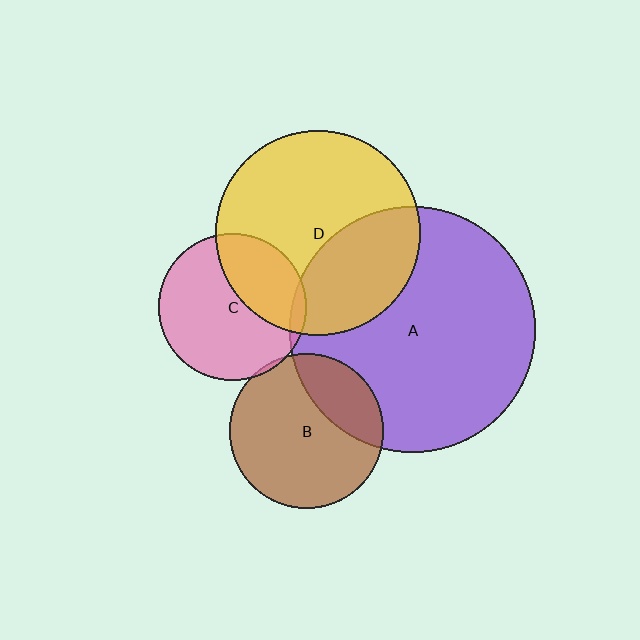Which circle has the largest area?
Circle A (purple).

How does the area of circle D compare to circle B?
Approximately 1.8 times.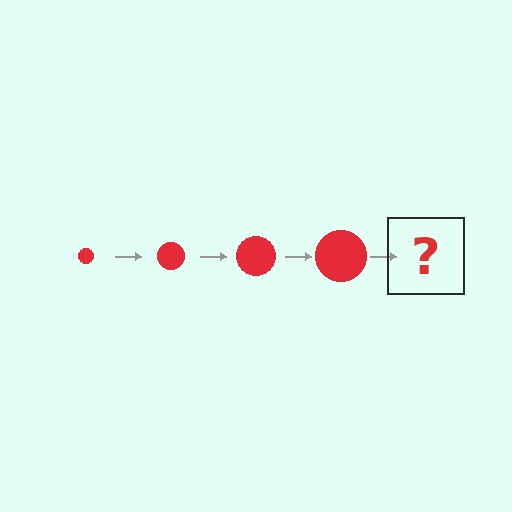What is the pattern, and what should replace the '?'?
The pattern is that the circle gets progressively larger each step. The '?' should be a red circle, larger than the previous one.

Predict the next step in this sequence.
The next step is a red circle, larger than the previous one.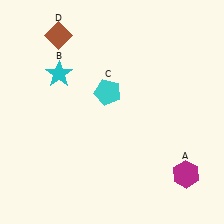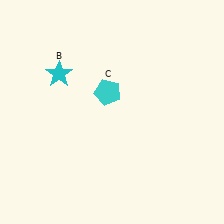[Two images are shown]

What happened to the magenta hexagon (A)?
The magenta hexagon (A) was removed in Image 2. It was in the bottom-right area of Image 1.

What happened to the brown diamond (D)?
The brown diamond (D) was removed in Image 2. It was in the top-left area of Image 1.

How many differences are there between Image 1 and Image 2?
There are 2 differences between the two images.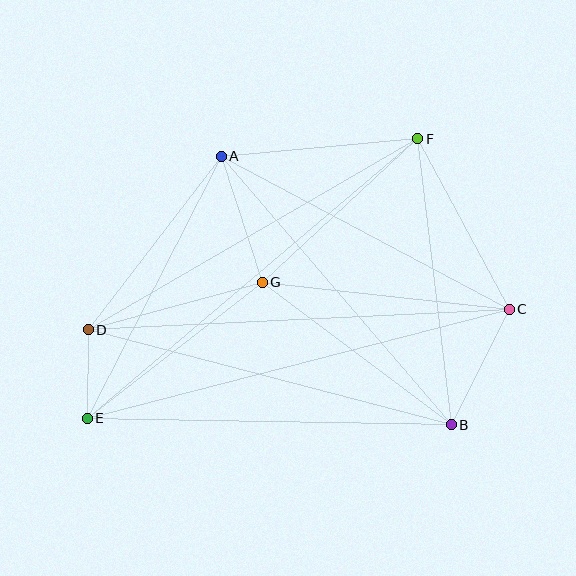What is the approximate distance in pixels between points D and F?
The distance between D and F is approximately 381 pixels.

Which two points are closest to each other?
Points D and E are closest to each other.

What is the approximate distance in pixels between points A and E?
The distance between A and E is approximately 294 pixels.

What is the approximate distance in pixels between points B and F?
The distance between B and F is approximately 288 pixels.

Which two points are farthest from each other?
Points C and E are farthest from each other.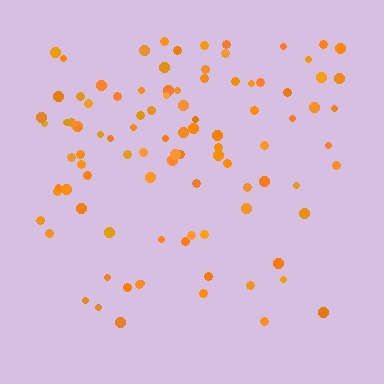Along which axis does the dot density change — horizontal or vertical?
Vertical.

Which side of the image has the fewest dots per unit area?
The bottom.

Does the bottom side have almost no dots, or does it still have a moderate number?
Still a moderate number, just noticeably fewer than the top.